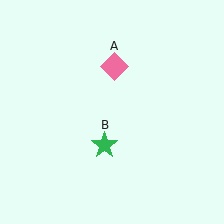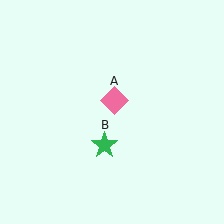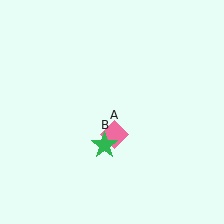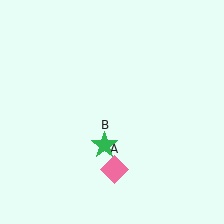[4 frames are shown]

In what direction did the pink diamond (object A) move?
The pink diamond (object A) moved down.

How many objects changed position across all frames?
1 object changed position: pink diamond (object A).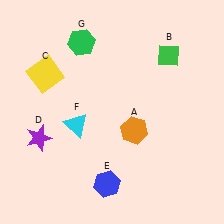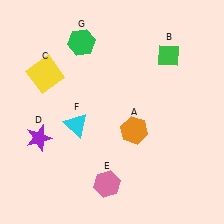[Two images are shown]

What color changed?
The hexagon (E) changed from blue in Image 1 to pink in Image 2.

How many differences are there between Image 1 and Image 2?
There is 1 difference between the two images.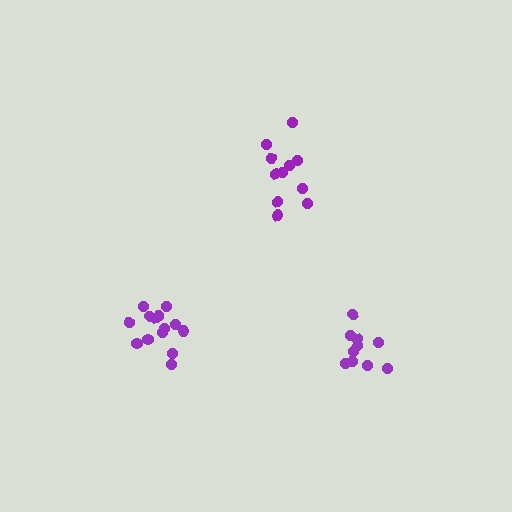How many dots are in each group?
Group 1: 11 dots, Group 2: 10 dots, Group 3: 15 dots (36 total).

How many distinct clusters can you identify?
There are 3 distinct clusters.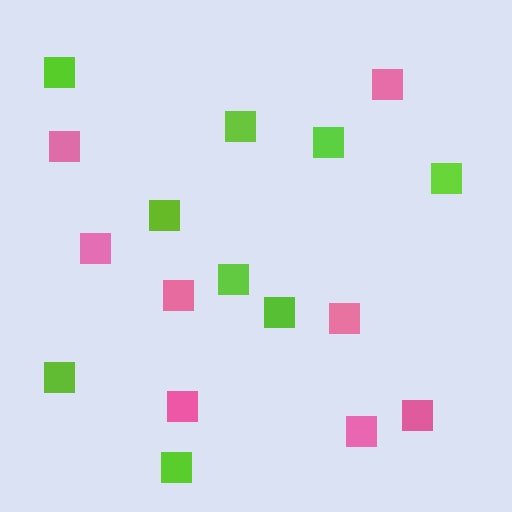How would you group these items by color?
There are 2 groups: one group of pink squares (8) and one group of lime squares (9).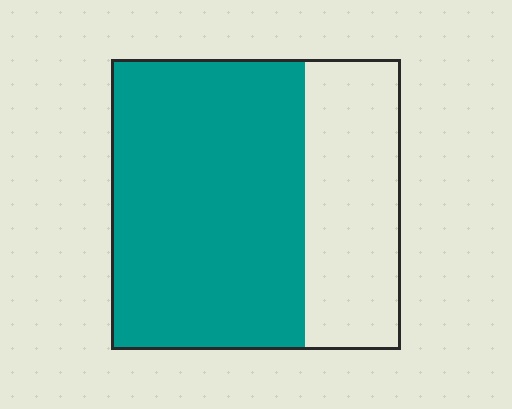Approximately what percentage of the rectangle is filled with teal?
Approximately 65%.